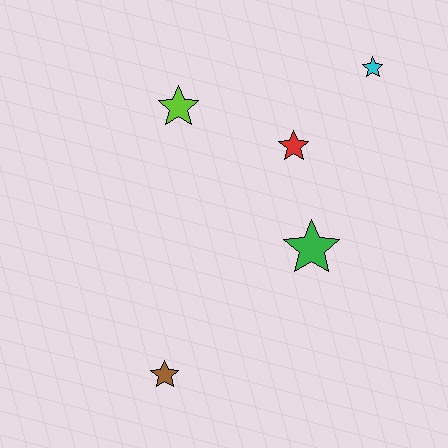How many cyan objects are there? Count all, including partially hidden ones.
There is 1 cyan object.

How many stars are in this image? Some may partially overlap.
There are 5 stars.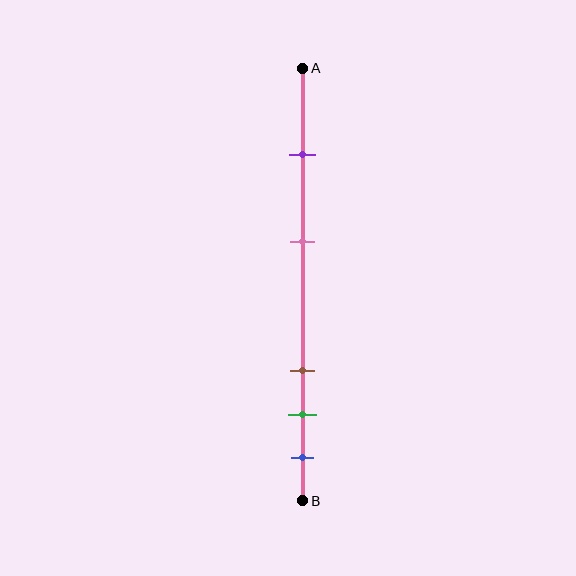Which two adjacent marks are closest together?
The green and blue marks are the closest adjacent pair.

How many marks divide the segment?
There are 5 marks dividing the segment.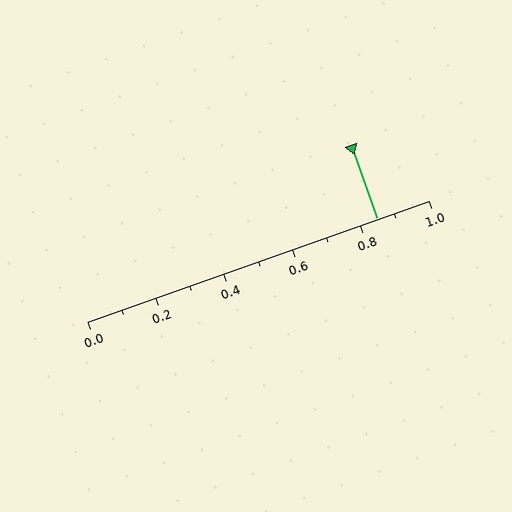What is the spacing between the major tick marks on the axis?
The major ticks are spaced 0.2 apart.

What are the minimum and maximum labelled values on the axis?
The axis runs from 0.0 to 1.0.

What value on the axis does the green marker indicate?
The marker indicates approximately 0.85.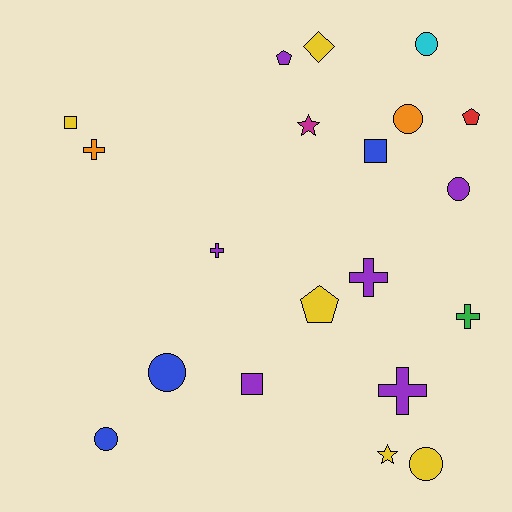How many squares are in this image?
There are 3 squares.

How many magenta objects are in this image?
There is 1 magenta object.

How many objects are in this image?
There are 20 objects.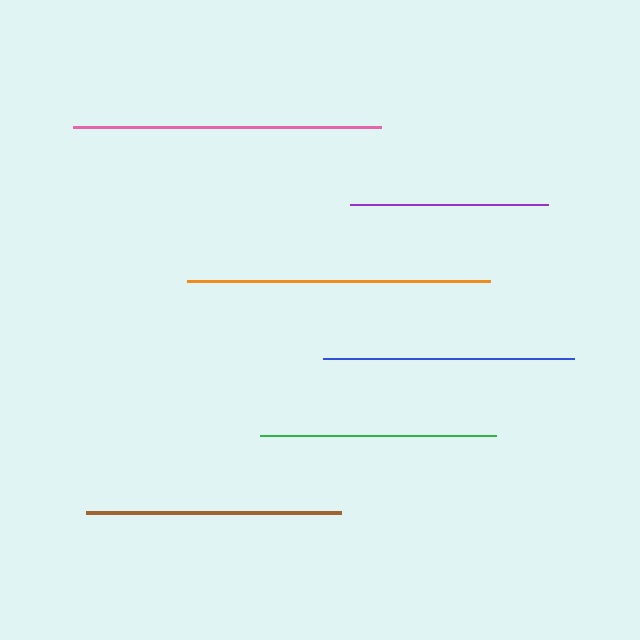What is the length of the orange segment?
The orange segment is approximately 303 pixels long.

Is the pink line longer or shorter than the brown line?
The pink line is longer than the brown line.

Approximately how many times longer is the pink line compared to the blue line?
The pink line is approximately 1.2 times the length of the blue line.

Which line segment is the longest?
The pink line is the longest at approximately 308 pixels.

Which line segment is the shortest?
The purple line is the shortest at approximately 198 pixels.